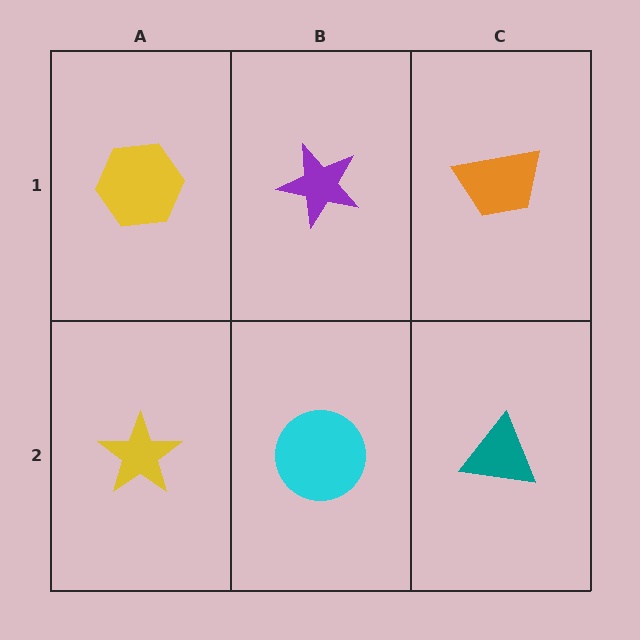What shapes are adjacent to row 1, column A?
A yellow star (row 2, column A), a purple star (row 1, column B).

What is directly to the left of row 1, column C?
A purple star.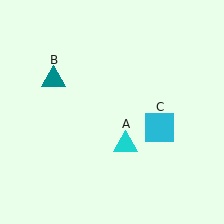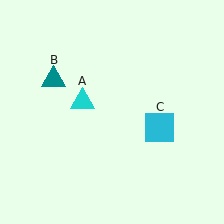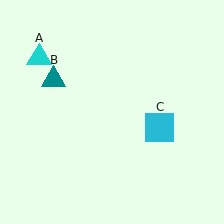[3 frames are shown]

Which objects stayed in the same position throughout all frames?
Teal triangle (object B) and cyan square (object C) remained stationary.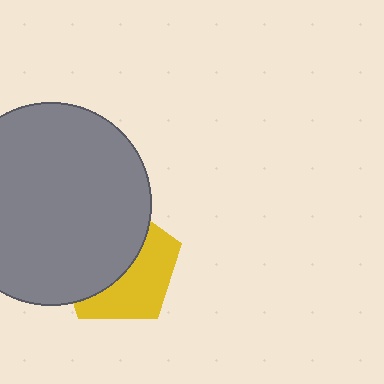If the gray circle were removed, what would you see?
You would see the complete yellow pentagon.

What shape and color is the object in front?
The object in front is a gray circle.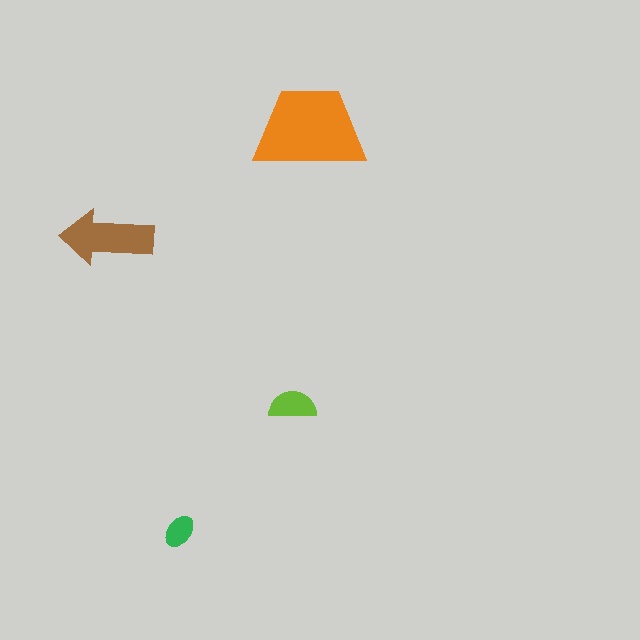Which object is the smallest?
The green ellipse.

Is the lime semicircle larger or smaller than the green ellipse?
Larger.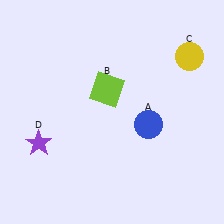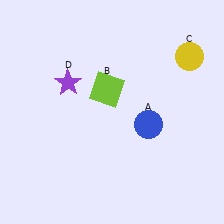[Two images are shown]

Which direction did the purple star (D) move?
The purple star (D) moved up.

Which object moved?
The purple star (D) moved up.